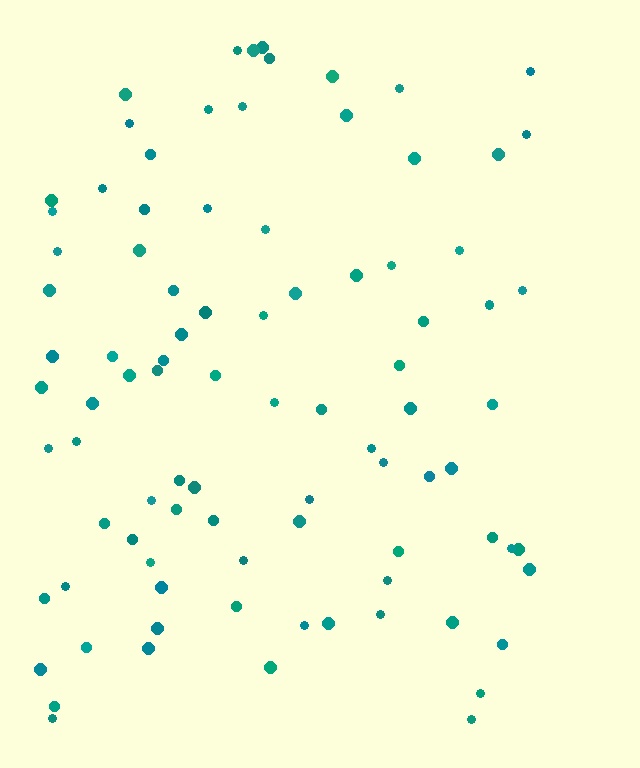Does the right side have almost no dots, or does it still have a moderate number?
Still a moderate number, just noticeably fewer than the left.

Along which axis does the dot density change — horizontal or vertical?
Horizontal.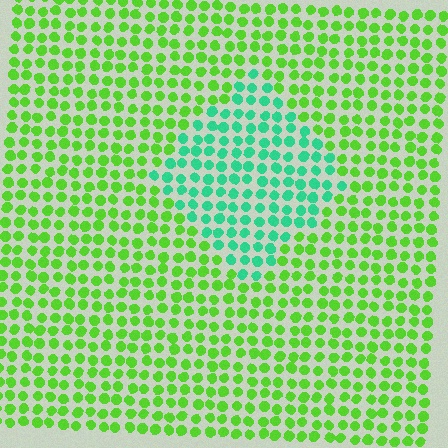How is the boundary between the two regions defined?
The boundary is defined purely by a slight shift in hue (about 49 degrees). Spacing, size, and orientation are identical on both sides.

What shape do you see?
I see a diamond.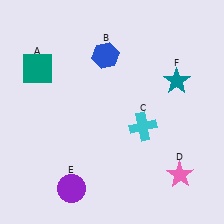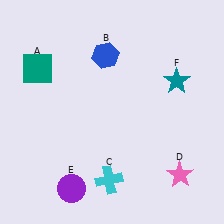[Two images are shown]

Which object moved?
The cyan cross (C) moved down.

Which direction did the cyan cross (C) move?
The cyan cross (C) moved down.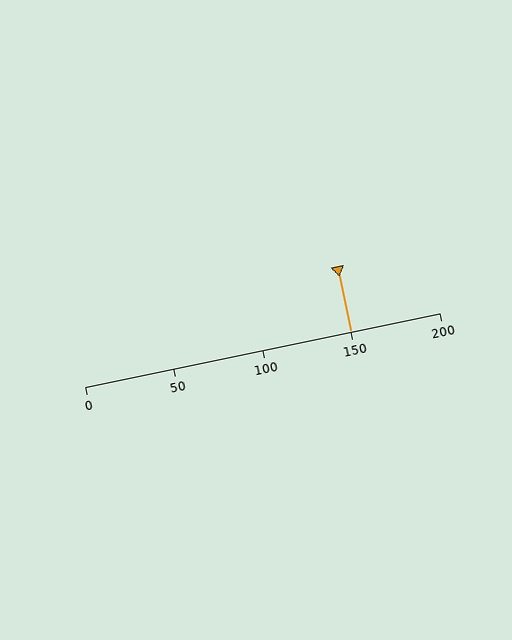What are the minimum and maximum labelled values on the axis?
The axis runs from 0 to 200.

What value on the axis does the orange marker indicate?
The marker indicates approximately 150.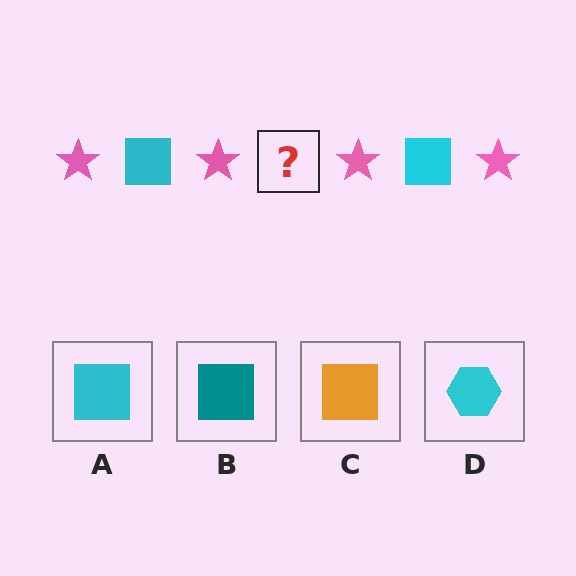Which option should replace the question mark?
Option A.